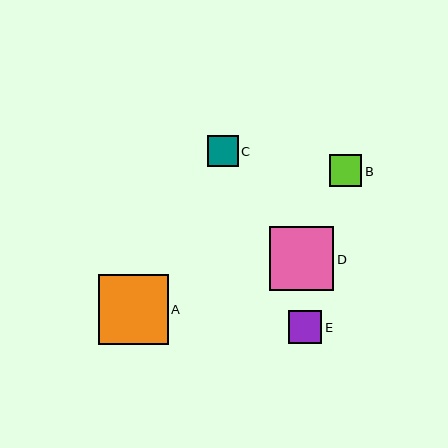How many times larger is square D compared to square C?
Square D is approximately 2.1 times the size of square C.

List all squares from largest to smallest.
From largest to smallest: A, D, E, B, C.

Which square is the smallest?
Square C is the smallest with a size of approximately 31 pixels.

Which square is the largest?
Square A is the largest with a size of approximately 70 pixels.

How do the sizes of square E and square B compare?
Square E and square B are approximately the same size.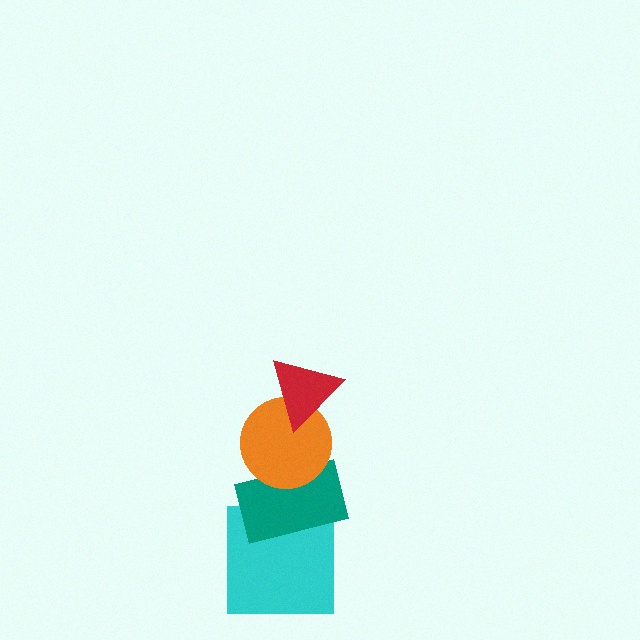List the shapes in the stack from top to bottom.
From top to bottom: the red triangle, the orange circle, the teal rectangle, the cyan square.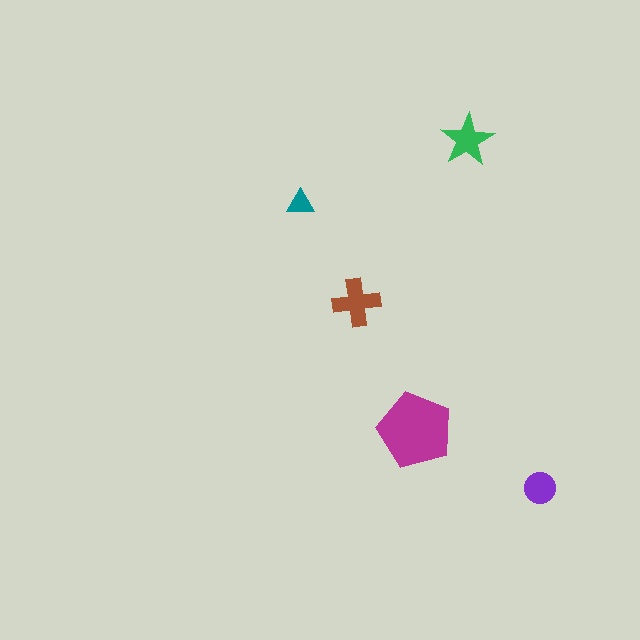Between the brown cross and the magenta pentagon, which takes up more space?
The magenta pentagon.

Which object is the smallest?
The teal triangle.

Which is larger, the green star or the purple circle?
The green star.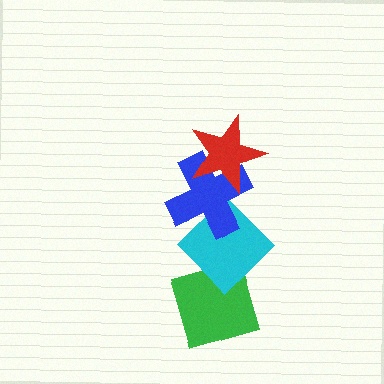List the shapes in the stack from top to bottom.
From top to bottom: the red star, the blue cross, the cyan diamond, the green diamond.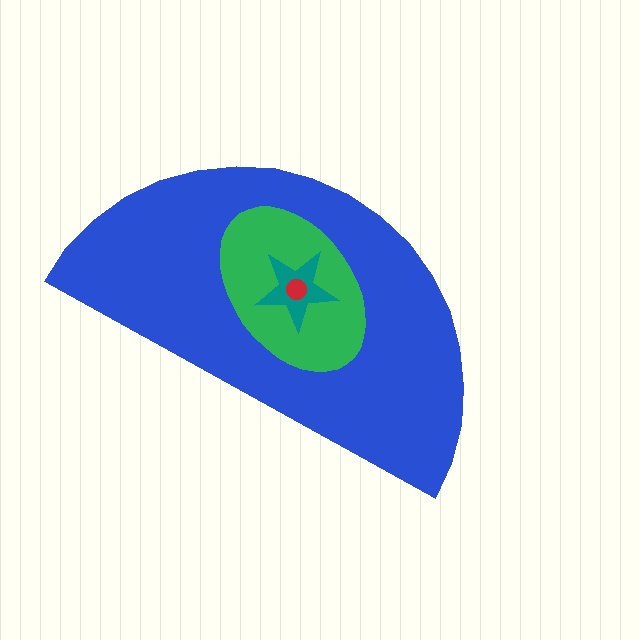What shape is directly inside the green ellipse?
The teal star.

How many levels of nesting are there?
4.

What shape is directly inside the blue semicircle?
The green ellipse.